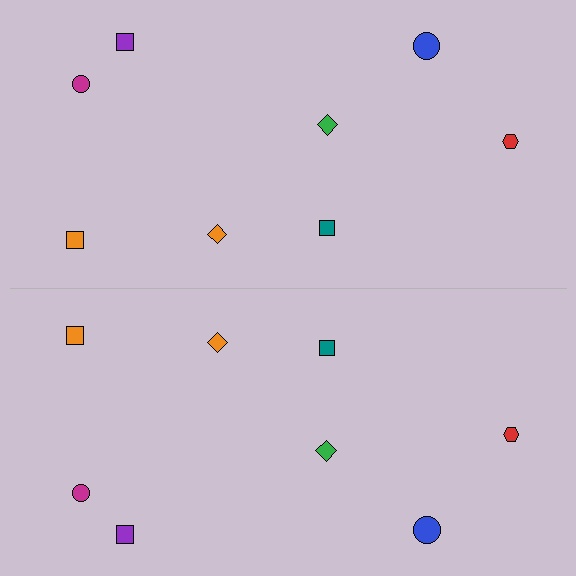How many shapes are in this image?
There are 16 shapes in this image.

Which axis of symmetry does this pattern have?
The pattern has a horizontal axis of symmetry running through the center of the image.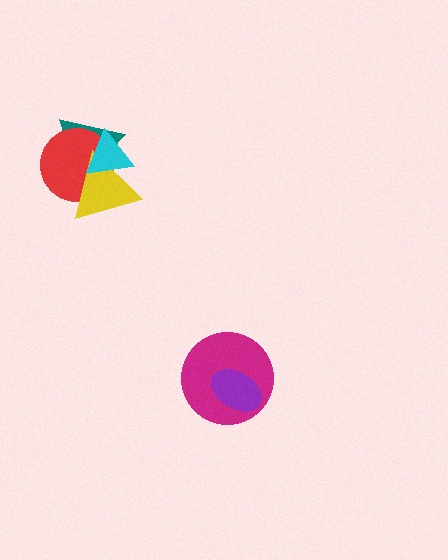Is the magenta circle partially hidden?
Yes, it is partially covered by another shape.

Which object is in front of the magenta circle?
The purple ellipse is in front of the magenta circle.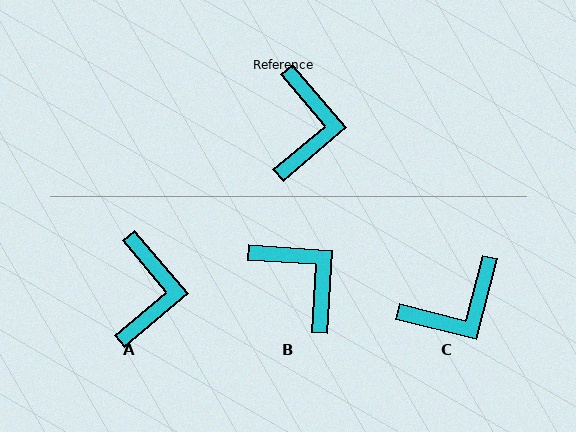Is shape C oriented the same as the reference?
No, it is off by about 55 degrees.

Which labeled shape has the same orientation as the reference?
A.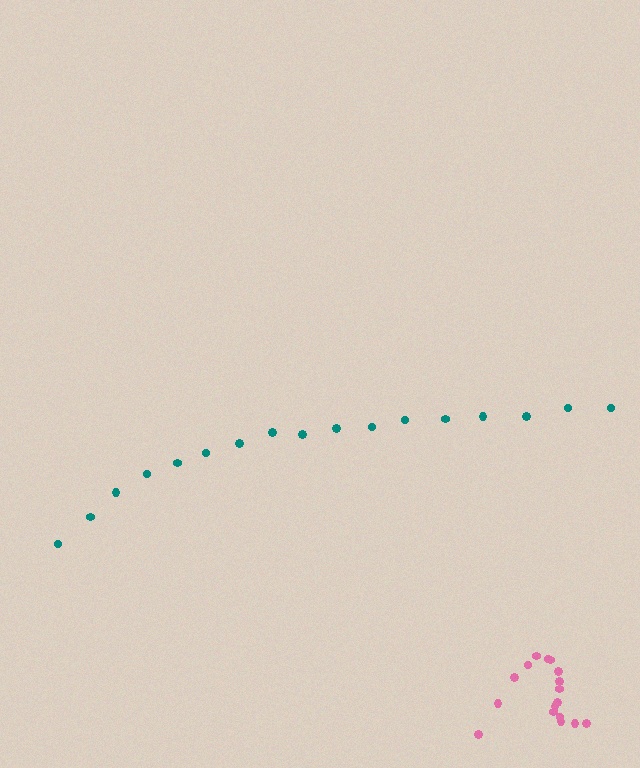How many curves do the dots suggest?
There are 2 distinct paths.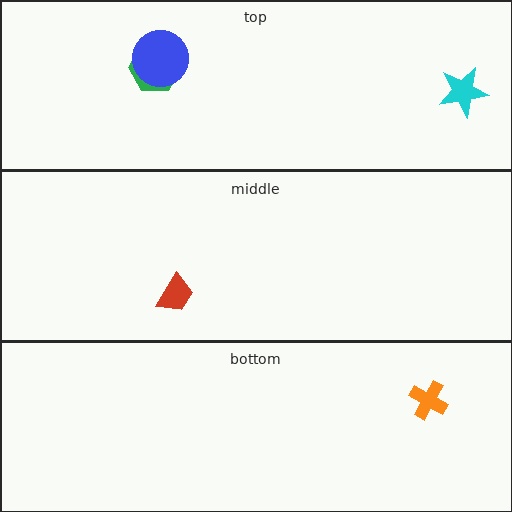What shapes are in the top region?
The cyan star, the green hexagon, the blue circle.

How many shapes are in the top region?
3.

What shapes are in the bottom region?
The orange cross.